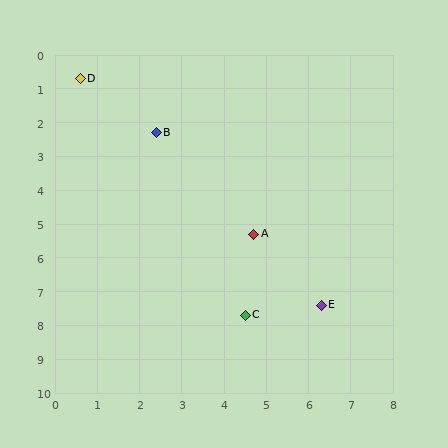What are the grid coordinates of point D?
Point D is at approximately (0.6, 0.7).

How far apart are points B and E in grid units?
Points B and E are about 6.4 grid units apart.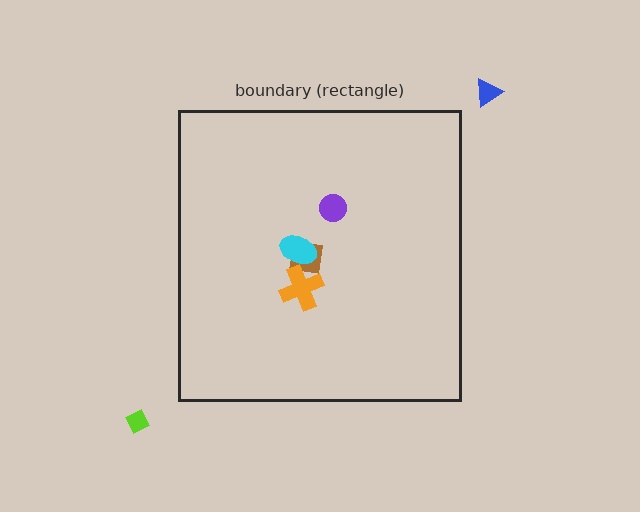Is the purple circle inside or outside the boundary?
Inside.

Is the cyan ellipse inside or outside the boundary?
Inside.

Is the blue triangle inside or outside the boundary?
Outside.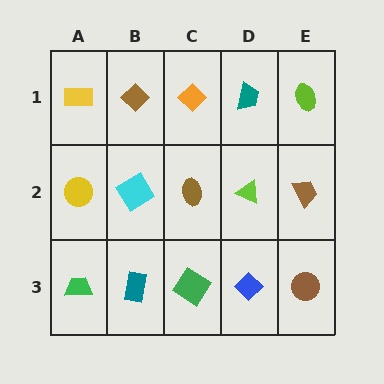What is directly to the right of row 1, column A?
A brown diamond.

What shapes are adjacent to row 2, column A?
A yellow rectangle (row 1, column A), a green trapezoid (row 3, column A), a cyan diamond (row 2, column B).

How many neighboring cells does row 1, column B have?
3.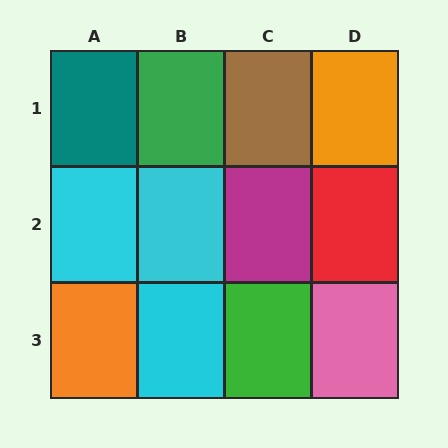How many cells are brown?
1 cell is brown.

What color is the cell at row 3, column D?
Pink.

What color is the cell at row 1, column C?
Brown.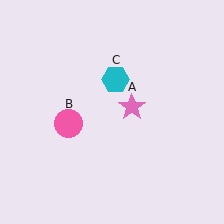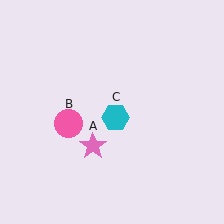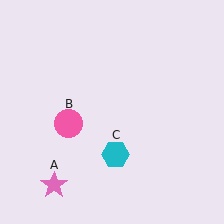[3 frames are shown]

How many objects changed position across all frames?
2 objects changed position: pink star (object A), cyan hexagon (object C).